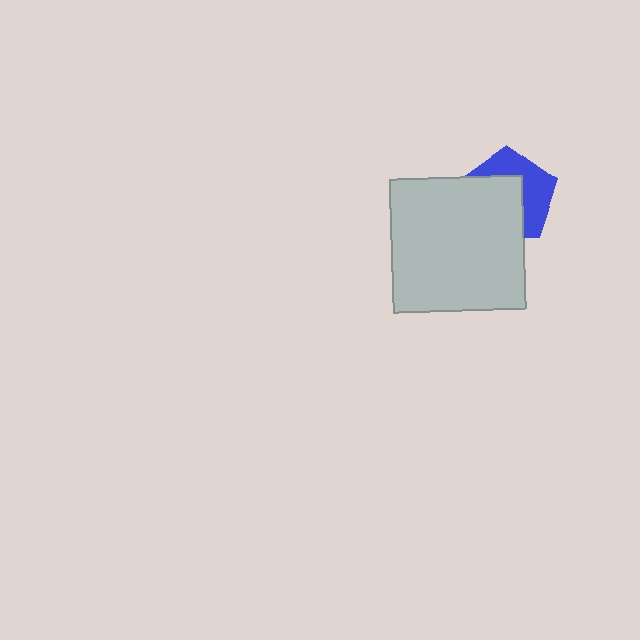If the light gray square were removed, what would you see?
You would see the complete blue pentagon.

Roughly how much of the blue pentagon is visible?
A small part of it is visible (roughly 45%).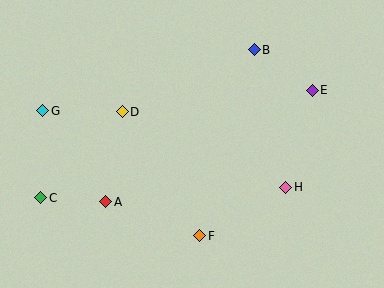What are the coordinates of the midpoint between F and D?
The midpoint between F and D is at (161, 174).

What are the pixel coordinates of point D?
Point D is at (122, 112).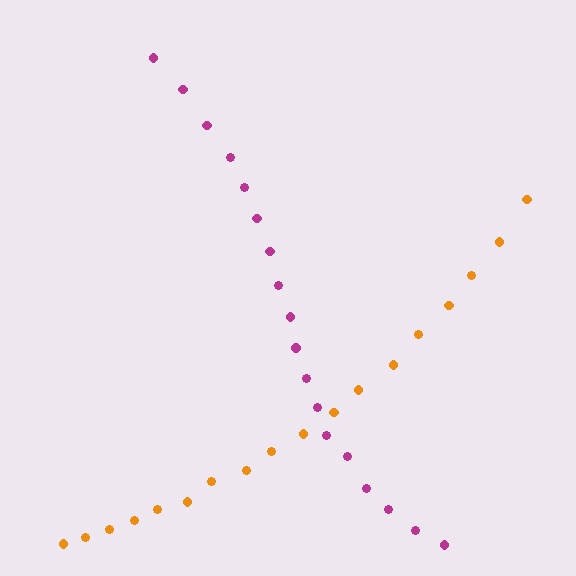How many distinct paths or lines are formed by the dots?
There are 2 distinct paths.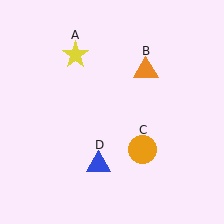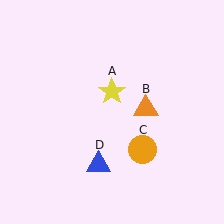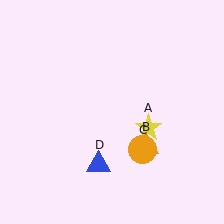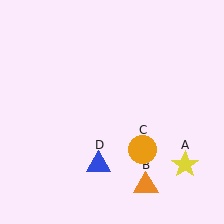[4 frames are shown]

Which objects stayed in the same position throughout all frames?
Orange circle (object C) and blue triangle (object D) remained stationary.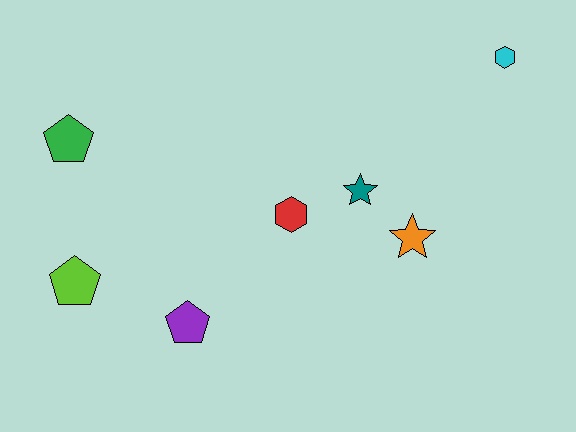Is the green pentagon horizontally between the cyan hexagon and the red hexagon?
No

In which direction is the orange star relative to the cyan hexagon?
The orange star is below the cyan hexagon.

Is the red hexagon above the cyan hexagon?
No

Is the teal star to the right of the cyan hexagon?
No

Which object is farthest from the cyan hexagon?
The lime pentagon is farthest from the cyan hexagon.